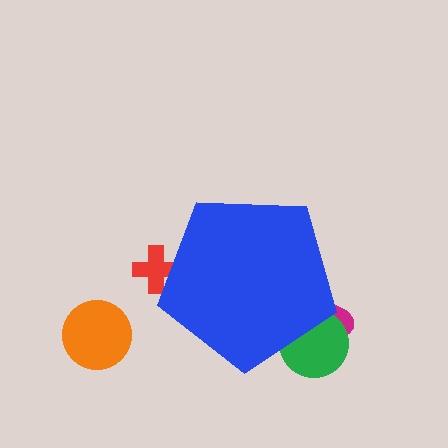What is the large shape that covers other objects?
A blue pentagon.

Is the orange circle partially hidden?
No, the orange circle is fully visible.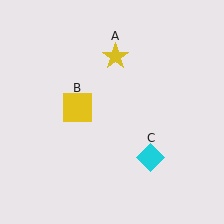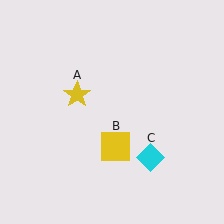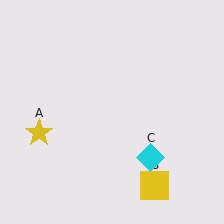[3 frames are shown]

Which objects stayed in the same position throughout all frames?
Cyan diamond (object C) remained stationary.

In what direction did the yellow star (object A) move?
The yellow star (object A) moved down and to the left.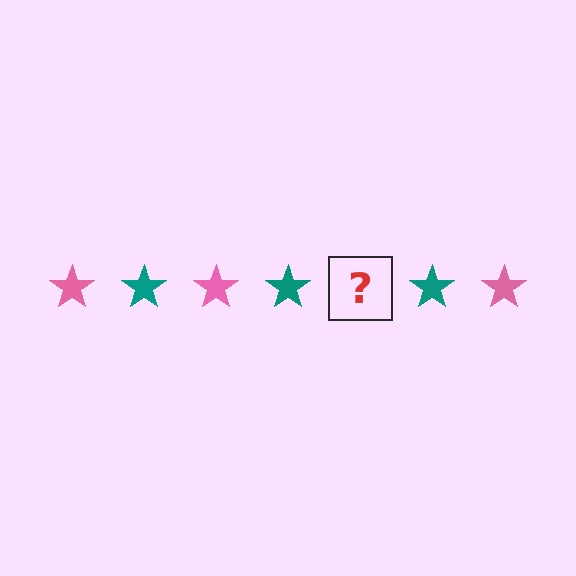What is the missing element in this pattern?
The missing element is a pink star.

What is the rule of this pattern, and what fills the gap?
The rule is that the pattern cycles through pink, teal stars. The gap should be filled with a pink star.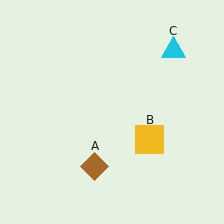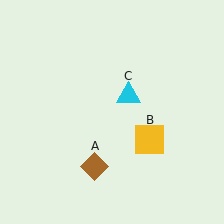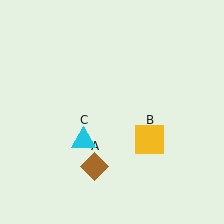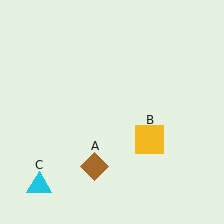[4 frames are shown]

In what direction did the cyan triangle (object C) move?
The cyan triangle (object C) moved down and to the left.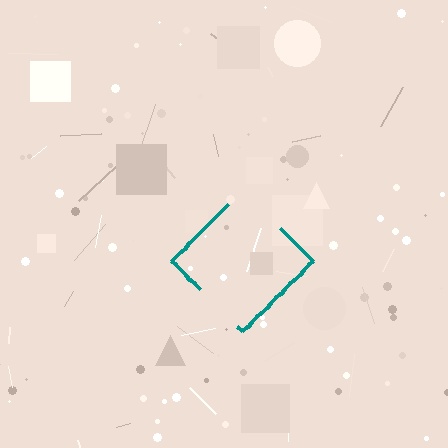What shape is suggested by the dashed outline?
The dashed outline suggests a diamond.